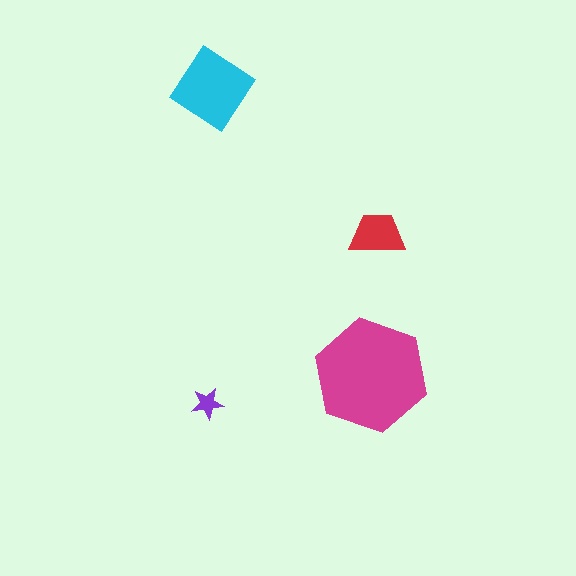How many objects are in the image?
There are 4 objects in the image.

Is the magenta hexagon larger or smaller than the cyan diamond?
Larger.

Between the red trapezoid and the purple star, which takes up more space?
The red trapezoid.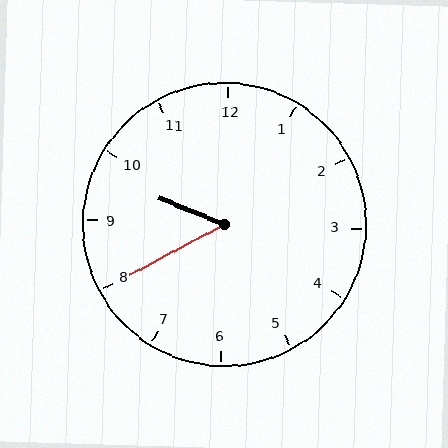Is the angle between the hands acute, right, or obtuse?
It is acute.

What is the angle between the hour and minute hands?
Approximately 50 degrees.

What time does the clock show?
9:40.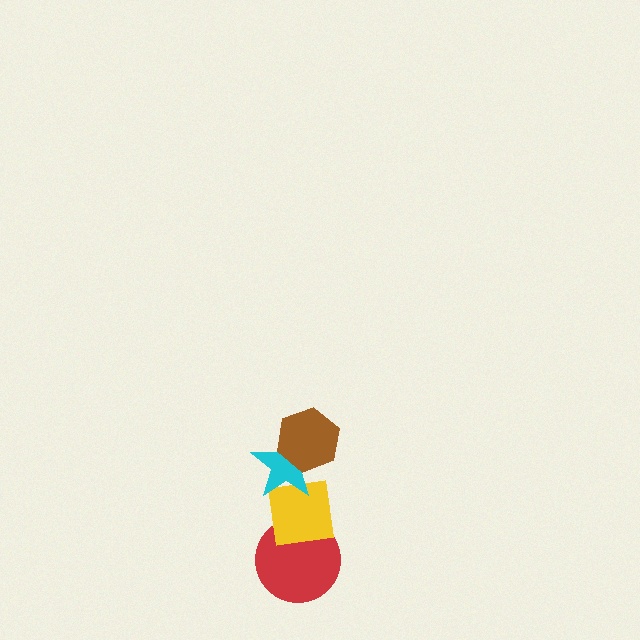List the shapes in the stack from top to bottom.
From top to bottom: the brown hexagon, the cyan star, the yellow square, the red circle.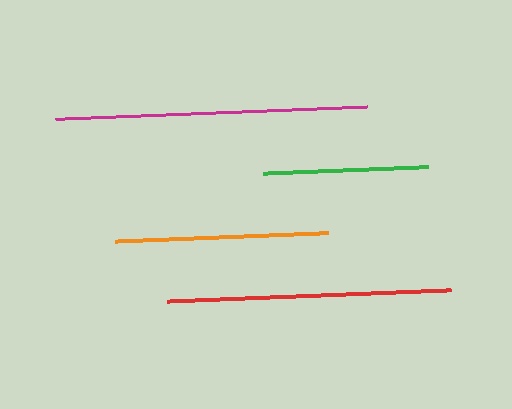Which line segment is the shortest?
The green line is the shortest at approximately 164 pixels.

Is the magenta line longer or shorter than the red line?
The magenta line is longer than the red line.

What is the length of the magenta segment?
The magenta segment is approximately 312 pixels long.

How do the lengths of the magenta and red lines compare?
The magenta and red lines are approximately the same length.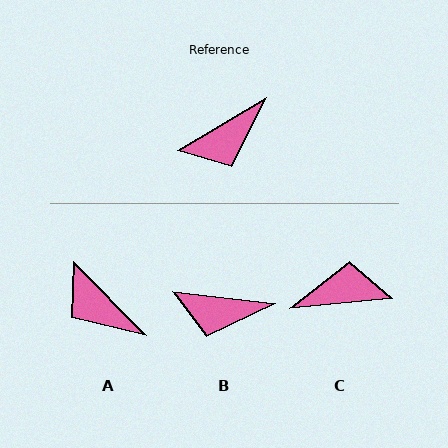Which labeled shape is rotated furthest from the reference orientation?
C, about 154 degrees away.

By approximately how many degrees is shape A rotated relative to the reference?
Approximately 77 degrees clockwise.